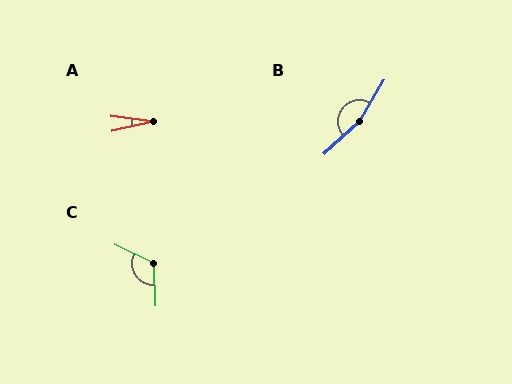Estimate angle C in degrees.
Approximately 118 degrees.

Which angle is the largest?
B, at approximately 162 degrees.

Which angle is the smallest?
A, at approximately 20 degrees.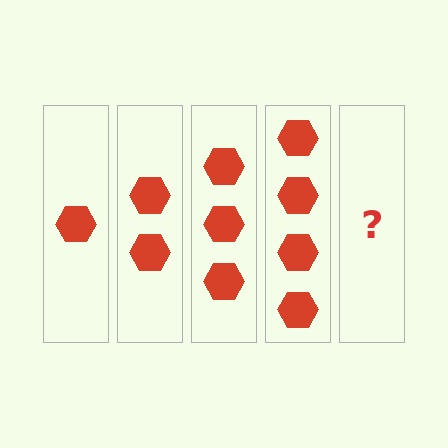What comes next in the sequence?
The next element should be 5 hexagons.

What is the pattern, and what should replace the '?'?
The pattern is that each step adds one more hexagon. The '?' should be 5 hexagons.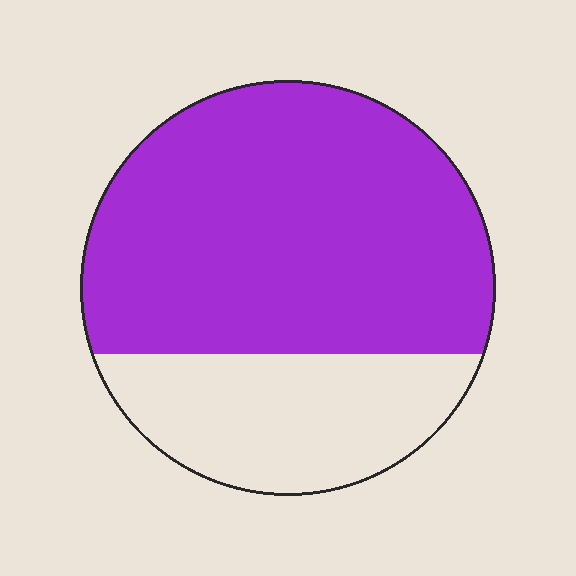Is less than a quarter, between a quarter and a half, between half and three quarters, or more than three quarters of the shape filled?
Between half and three quarters.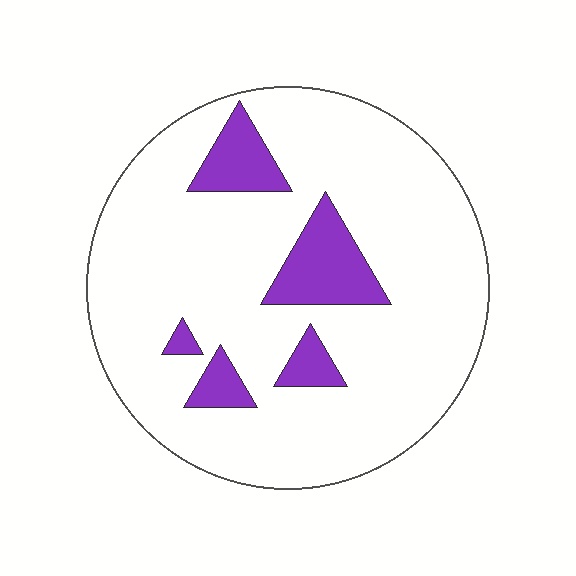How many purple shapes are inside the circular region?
5.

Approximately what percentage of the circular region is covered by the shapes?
Approximately 15%.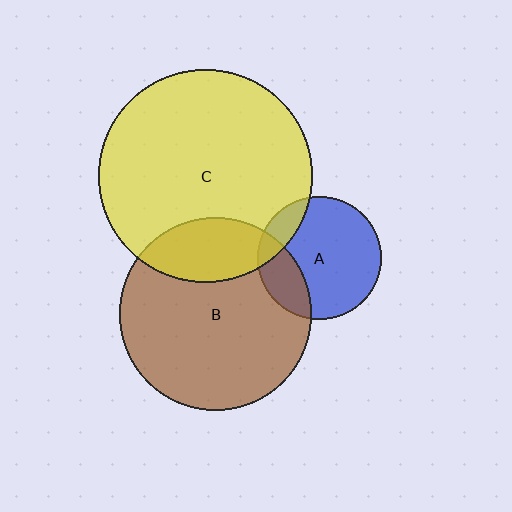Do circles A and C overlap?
Yes.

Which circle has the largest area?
Circle C (yellow).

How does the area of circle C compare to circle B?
Approximately 1.2 times.